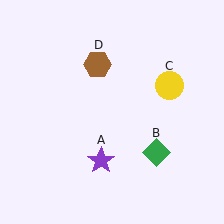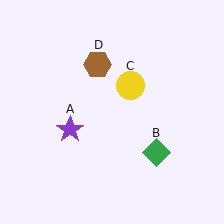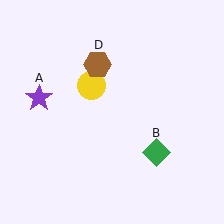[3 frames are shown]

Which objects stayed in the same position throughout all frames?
Green diamond (object B) and brown hexagon (object D) remained stationary.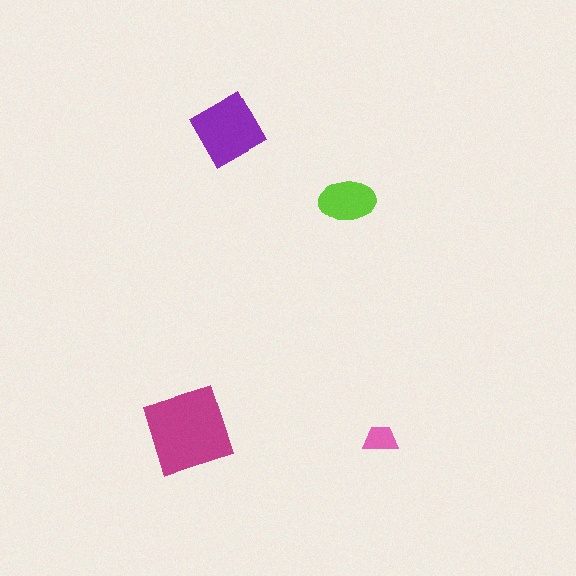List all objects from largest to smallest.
The magenta diamond, the purple square, the lime ellipse, the pink trapezoid.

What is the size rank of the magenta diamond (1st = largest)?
1st.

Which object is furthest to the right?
The pink trapezoid is rightmost.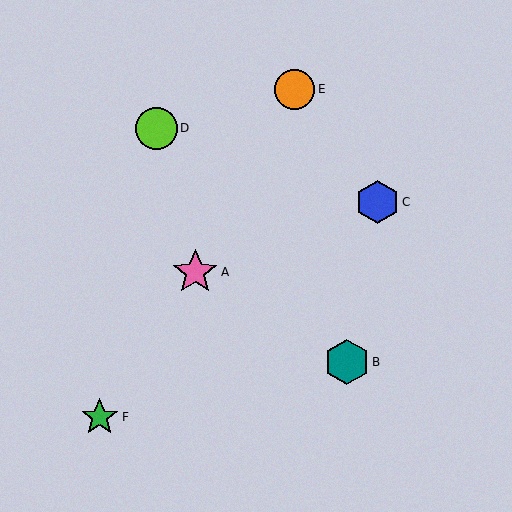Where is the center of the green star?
The center of the green star is at (100, 417).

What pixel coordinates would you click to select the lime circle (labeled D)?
Click at (157, 128) to select the lime circle D.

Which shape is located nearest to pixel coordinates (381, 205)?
The blue hexagon (labeled C) at (377, 202) is nearest to that location.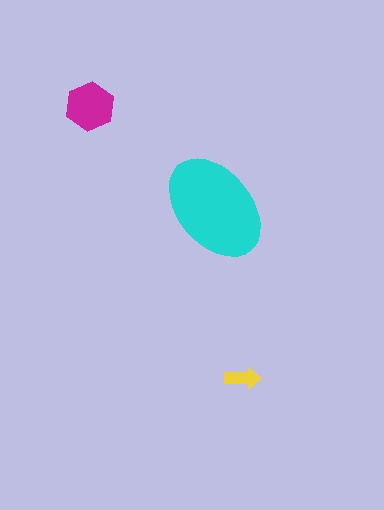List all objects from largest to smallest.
The cyan ellipse, the magenta hexagon, the yellow arrow.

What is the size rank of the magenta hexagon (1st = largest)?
2nd.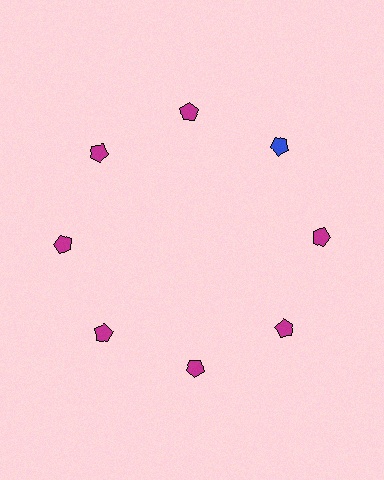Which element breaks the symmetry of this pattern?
The blue pentagon at roughly the 2 o'clock position breaks the symmetry. All other shapes are magenta pentagons.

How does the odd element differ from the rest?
It has a different color: blue instead of magenta.